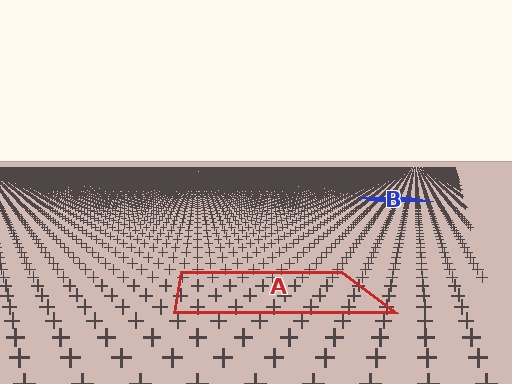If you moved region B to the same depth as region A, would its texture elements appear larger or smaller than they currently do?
They would appear larger. At a closer depth, the same texture elements are projected at a bigger on-screen size.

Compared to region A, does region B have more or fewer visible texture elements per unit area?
Region B has more texture elements per unit area — they are packed more densely because it is farther away.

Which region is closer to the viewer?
Region A is closer. The texture elements there are larger and more spread out.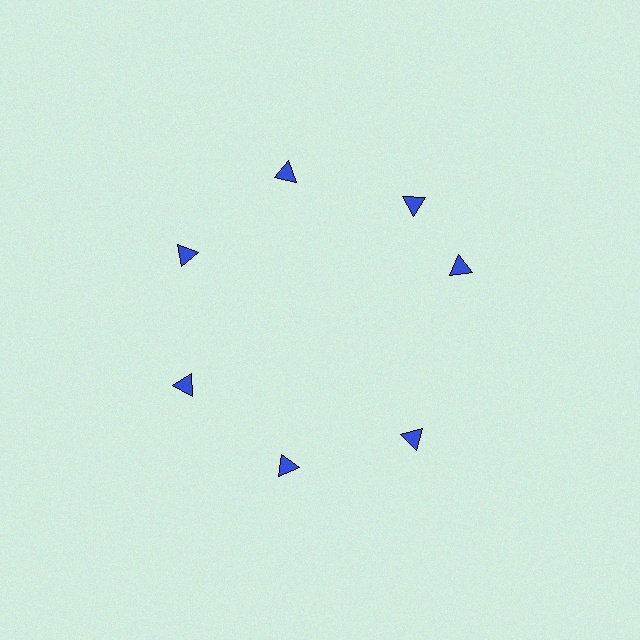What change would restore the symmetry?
The symmetry would be restored by rotating it back into even spacing with its neighbors so that all 7 triangles sit at equal angles and equal distance from the center.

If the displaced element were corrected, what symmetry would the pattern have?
It would have 7-fold rotational symmetry — the pattern would map onto itself every 51 degrees.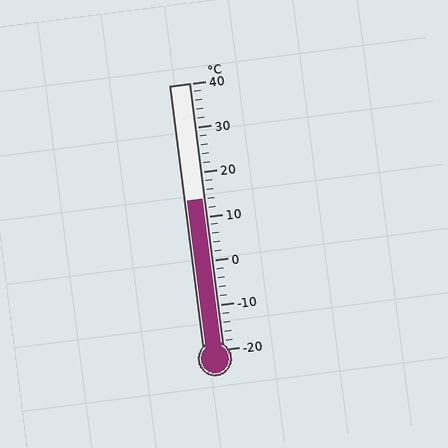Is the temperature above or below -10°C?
The temperature is above -10°C.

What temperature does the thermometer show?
The thermometer shows approximately 14°C.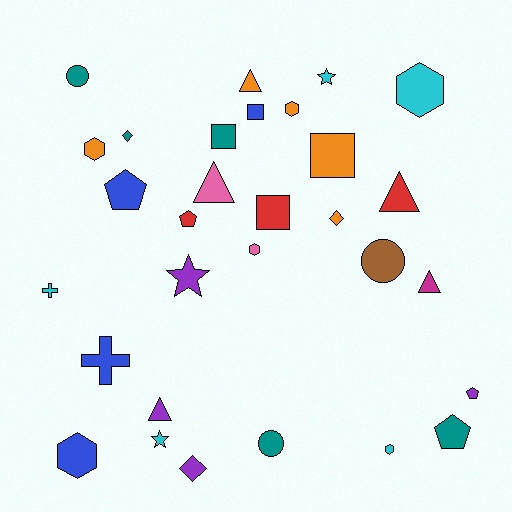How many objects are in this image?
There are 30 objects.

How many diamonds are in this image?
There are 3 diamonds.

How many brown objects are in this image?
There is 1 brown object.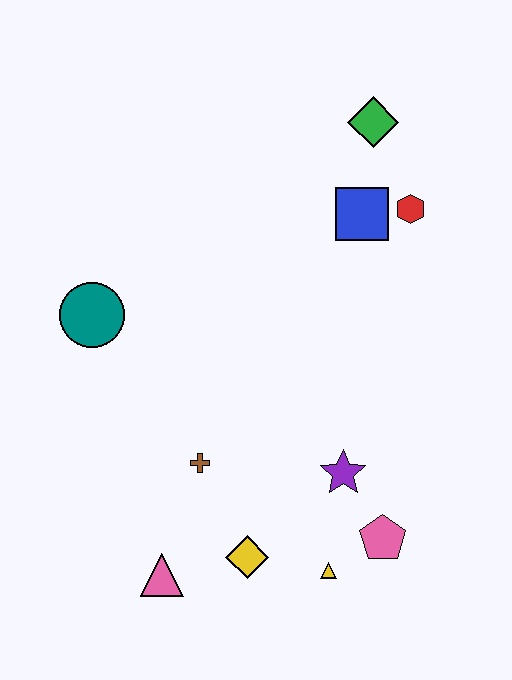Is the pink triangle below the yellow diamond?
Yes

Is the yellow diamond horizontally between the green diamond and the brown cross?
Yes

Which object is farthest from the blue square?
The pink triangle is farthest from the blue square.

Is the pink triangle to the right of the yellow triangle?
No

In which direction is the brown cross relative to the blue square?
The brown cross is below the blue square.